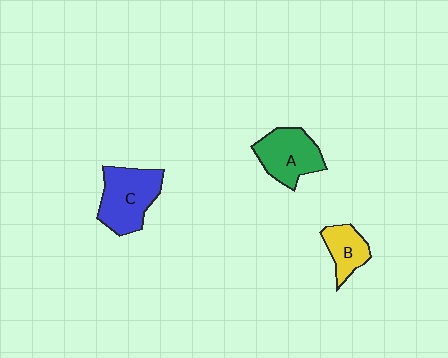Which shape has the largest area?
Shape C (blue).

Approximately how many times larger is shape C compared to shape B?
Approximately 1.8 times.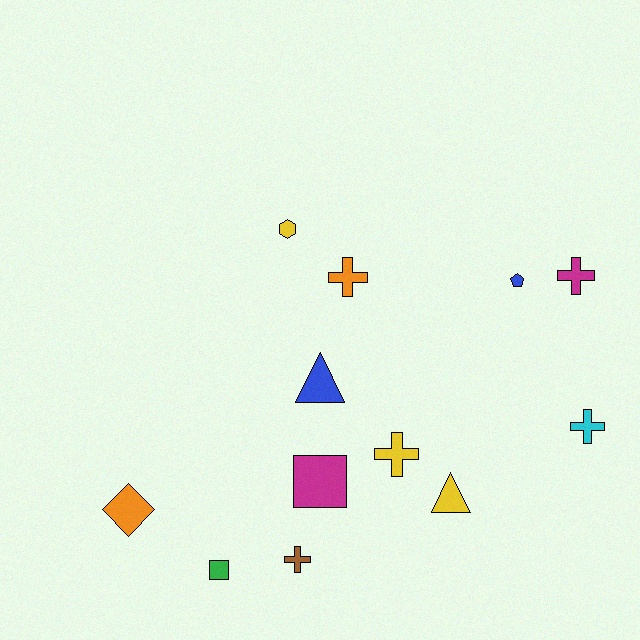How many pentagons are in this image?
There is 1 pentagon.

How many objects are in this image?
There are 12 objects.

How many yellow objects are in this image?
There are 3 yellow objects.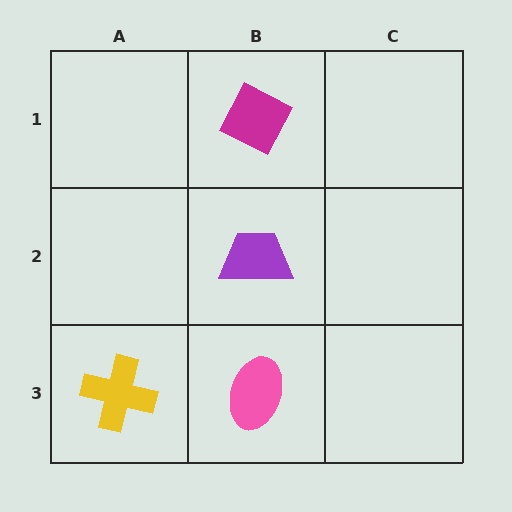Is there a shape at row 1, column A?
No, that cell is empty.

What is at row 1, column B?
A magenta diamond.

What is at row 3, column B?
A pink ellipse.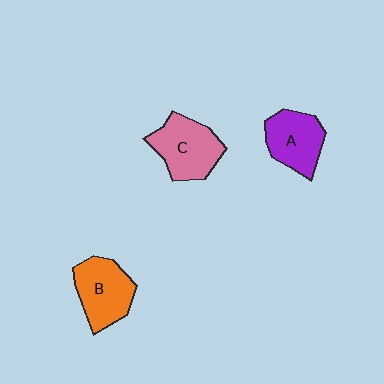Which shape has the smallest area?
Shape A (purple).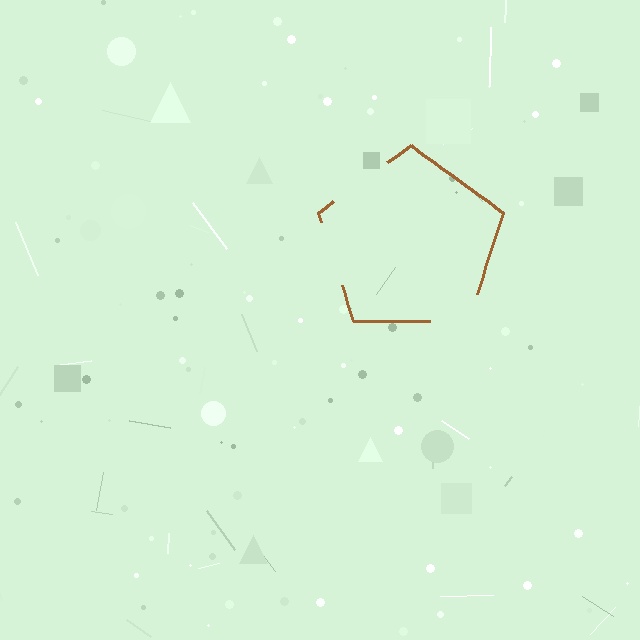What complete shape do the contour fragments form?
The contour fragments form a pentagon.